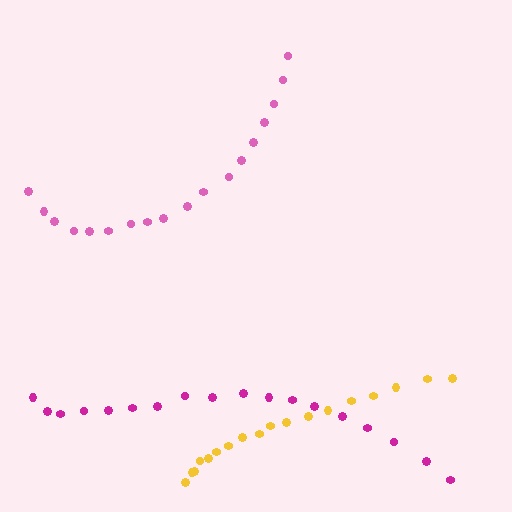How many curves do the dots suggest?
There are 3 distinct paths.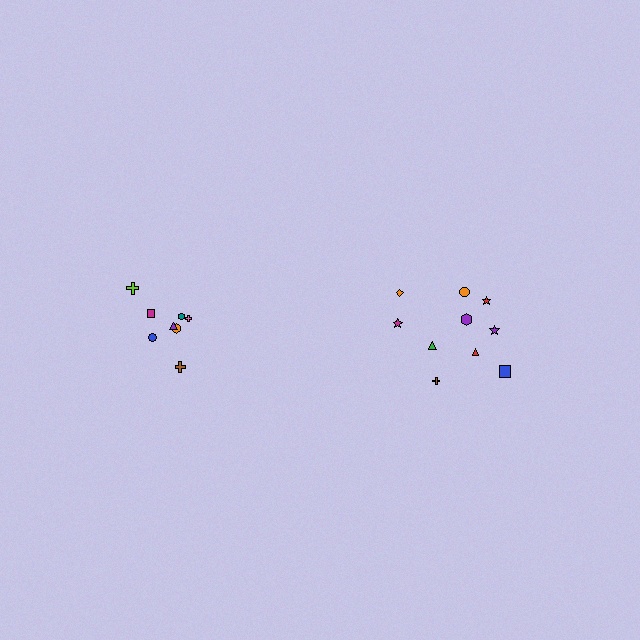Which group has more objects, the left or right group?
The right group.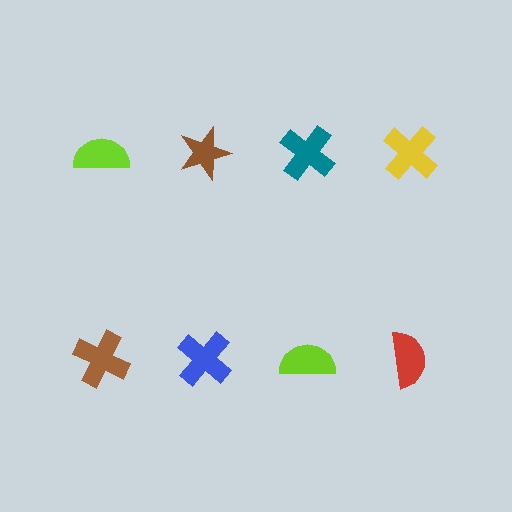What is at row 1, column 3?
A teal cross.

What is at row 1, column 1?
A lime semicircle.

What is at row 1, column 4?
A yellow cross.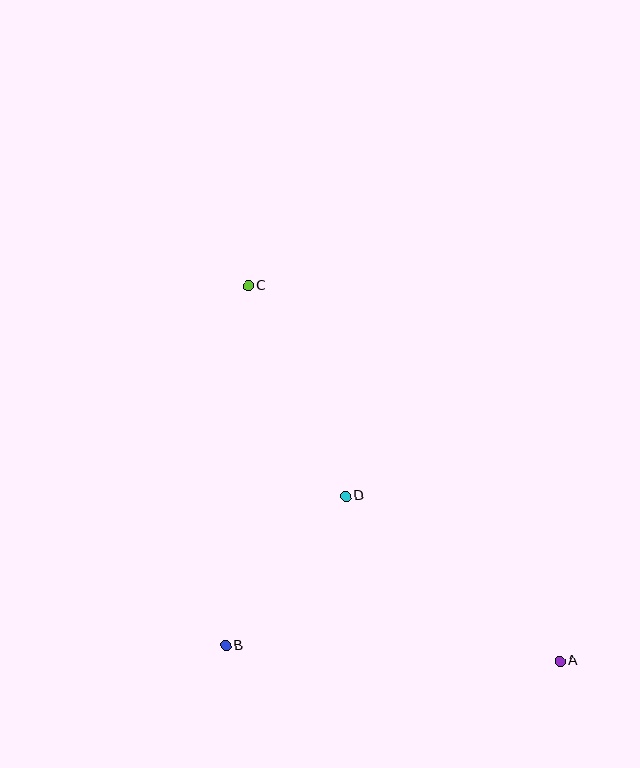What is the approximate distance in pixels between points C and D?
The distance between C and D is approximately 232 pixels.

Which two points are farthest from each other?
Points A and C are farthest from each other.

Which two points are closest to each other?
Points B and D are closest to each other.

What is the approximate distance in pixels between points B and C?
The distance between B and C is approximately 361 pixels.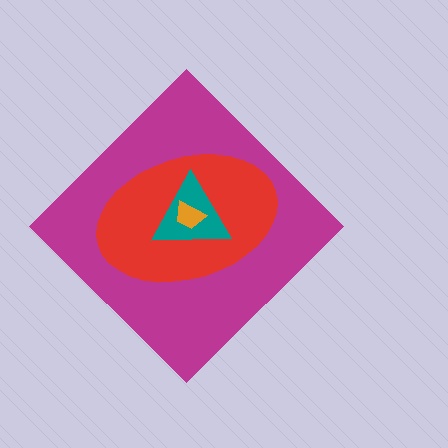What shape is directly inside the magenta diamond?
The red ellipse.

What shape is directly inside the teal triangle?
The orange trapezoid.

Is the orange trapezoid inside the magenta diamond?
Yes.